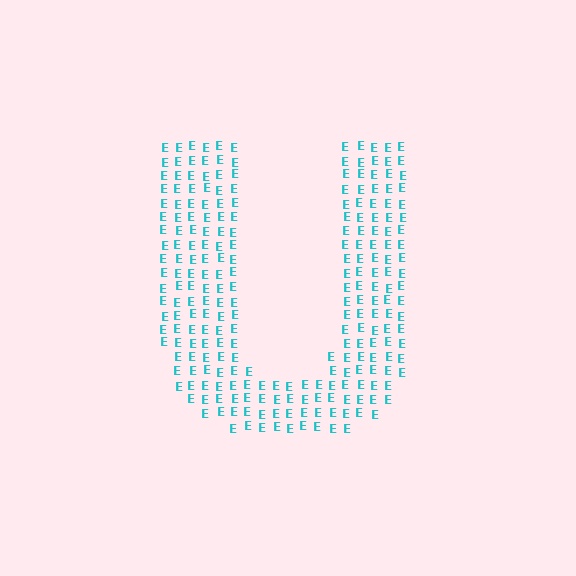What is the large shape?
The large shape is the letter U.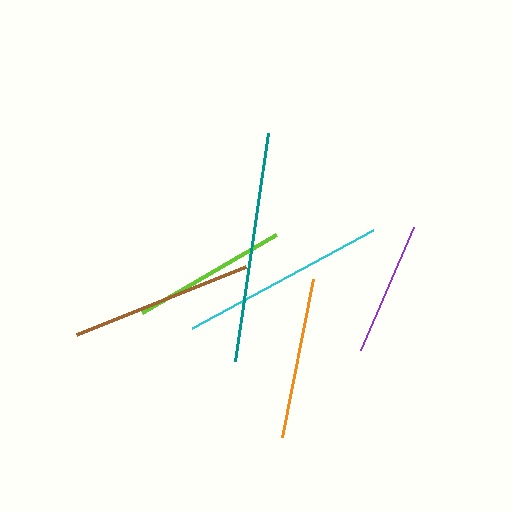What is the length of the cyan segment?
The cyan segment is approximately 205 pixels long.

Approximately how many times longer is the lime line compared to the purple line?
The lime line is approximately 1.2 times the length of the purple line.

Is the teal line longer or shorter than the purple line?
The teal line is longer than the purple line.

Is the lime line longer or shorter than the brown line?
The brown line is longer than the lime line.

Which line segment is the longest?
The teal line is the longest at approximately 230 pixels.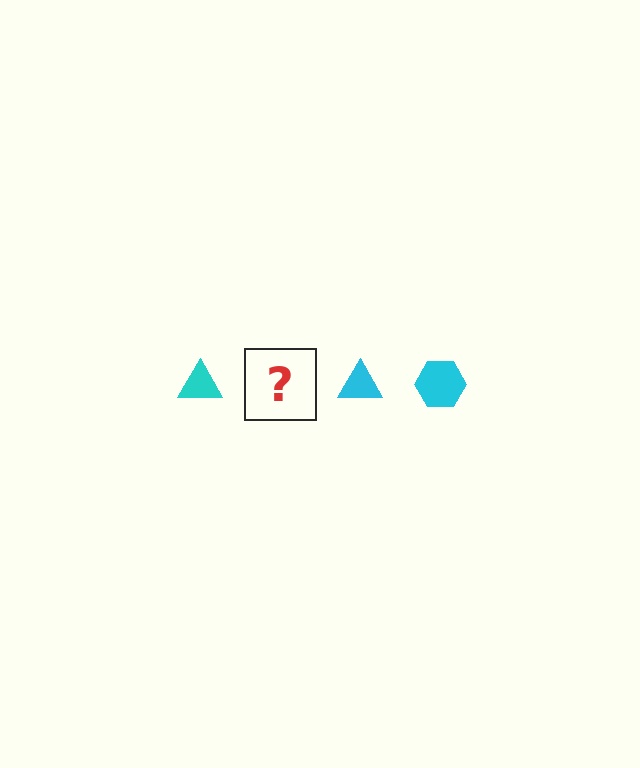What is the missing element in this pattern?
The missing element is a cyan hexagon.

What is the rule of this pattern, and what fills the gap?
The rule is that the pattern cycles through triangle, hexagon shapes in cyan. The gap should be filled with a cyan hexagon.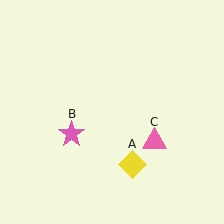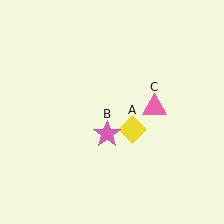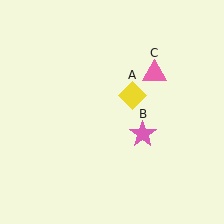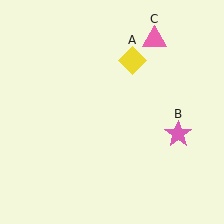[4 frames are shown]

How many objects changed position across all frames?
3 objects changed position: yellow diamond (object A), pink star (object B), pink triangle (object C).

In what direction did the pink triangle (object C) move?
The pink triangle (object C) moved up.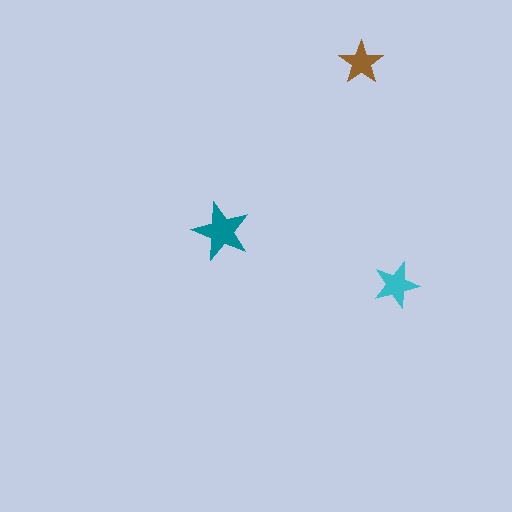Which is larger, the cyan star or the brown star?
The cyan one.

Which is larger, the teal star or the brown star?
The teal one.